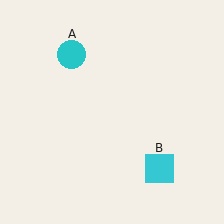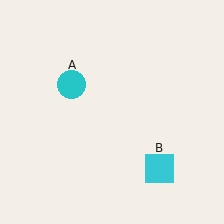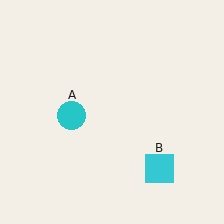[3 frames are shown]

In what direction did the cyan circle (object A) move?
The cyan circle (object A) moved down.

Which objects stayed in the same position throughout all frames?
Cyan square (object B) remained stationary.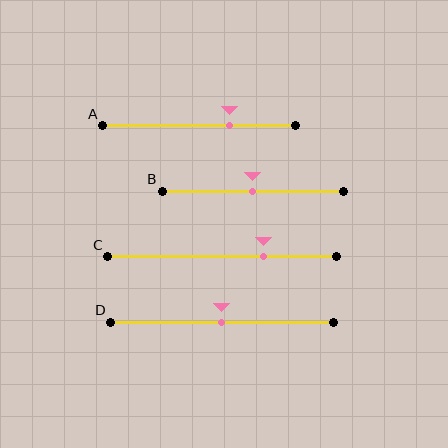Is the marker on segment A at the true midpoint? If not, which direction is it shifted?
No, the marker on segment A is shifted to the right by about 16% of the segment length.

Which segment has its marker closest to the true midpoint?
Segment B has its marker closest to the true midpoint.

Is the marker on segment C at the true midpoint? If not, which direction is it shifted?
No, the marker on segment C is shifted to the right by about 18% of the segment length.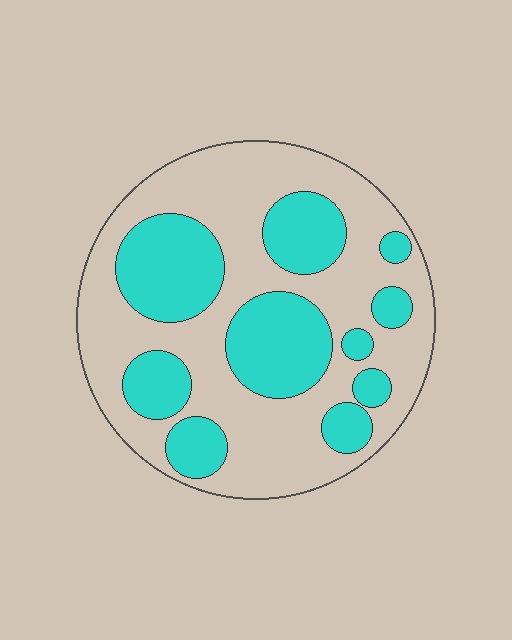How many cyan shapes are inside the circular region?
10.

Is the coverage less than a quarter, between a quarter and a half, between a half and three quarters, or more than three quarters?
Between a quarter and a half.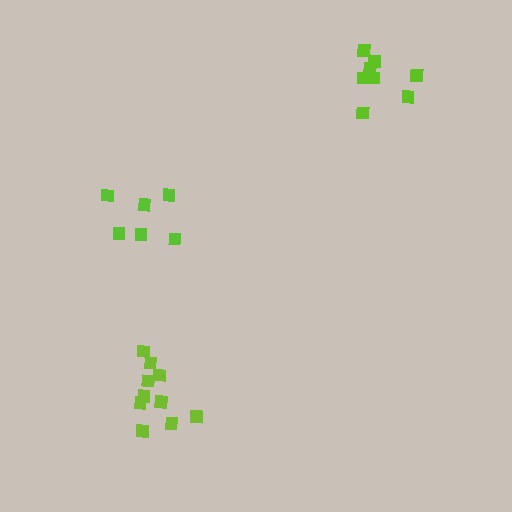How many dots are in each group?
Group 1: 6 dots, Group 2: 10 dots, Group 3: 8 dots (24 total).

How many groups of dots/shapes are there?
There are 3 groups.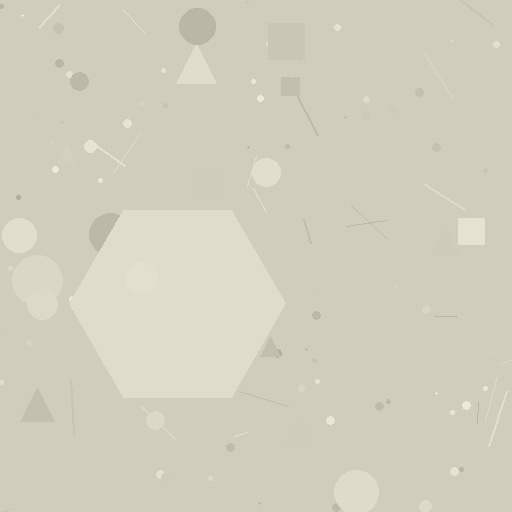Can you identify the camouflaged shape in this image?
The camouflaged shape is a hexagon.